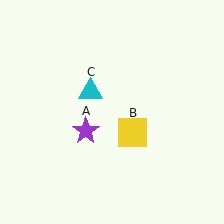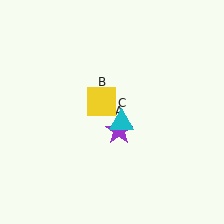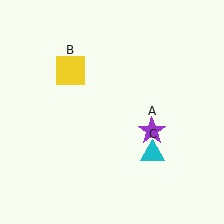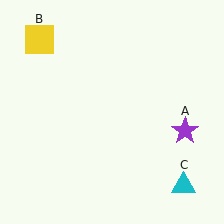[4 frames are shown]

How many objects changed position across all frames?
3 objects changed position: purple star (object A), yellow square (object B), cyan triangle (object C).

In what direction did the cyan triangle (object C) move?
The cyan triangle (object C) moved down and to the right.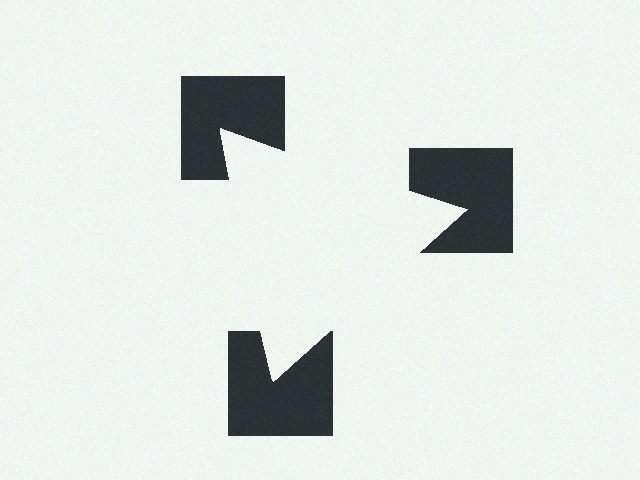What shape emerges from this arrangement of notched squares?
An illusory triangle — its edges are inferred from the aligned wedge cuts in the notched squares, not physically drawn.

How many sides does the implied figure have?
3 sides.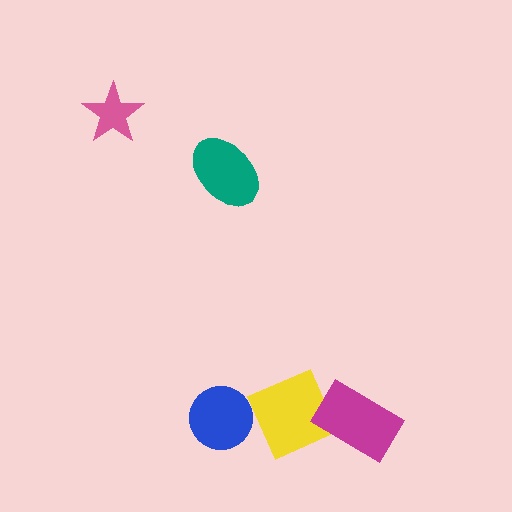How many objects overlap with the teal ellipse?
0 objects overlap with the teal ellipse.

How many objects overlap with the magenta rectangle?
1 object overlaps with the magenta rectangle.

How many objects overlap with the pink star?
0 objects overlap with the pink star.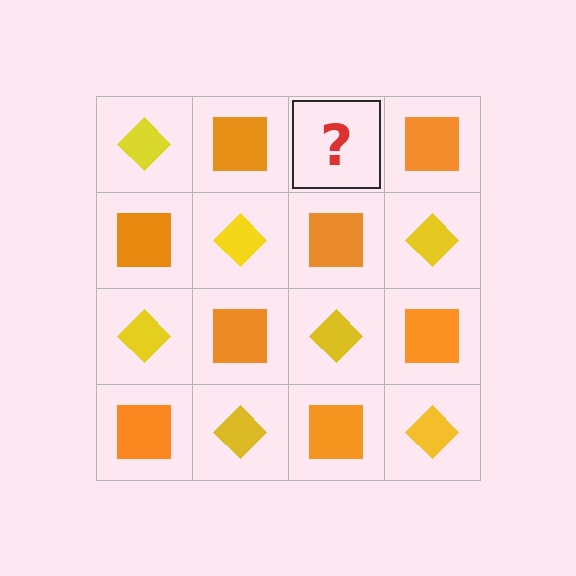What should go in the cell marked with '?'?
The missing cell should contain a yellow diamond.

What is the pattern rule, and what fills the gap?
The rule is that it alternates yellow diamond and orange square in a checkerboard pattern. The gap should be filled with a yellow diamond.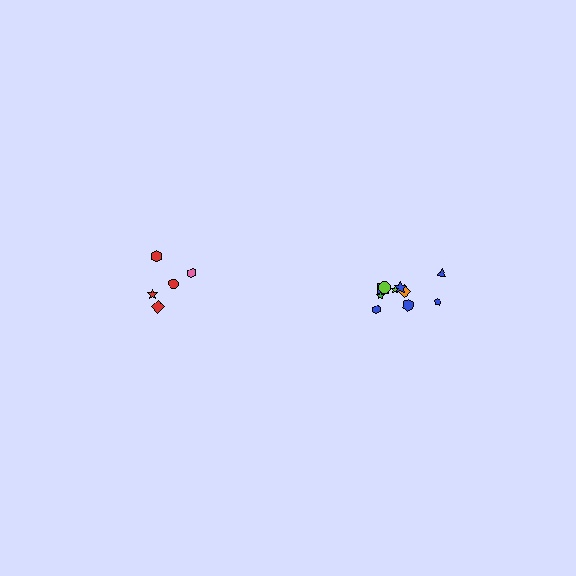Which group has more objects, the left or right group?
The right group.